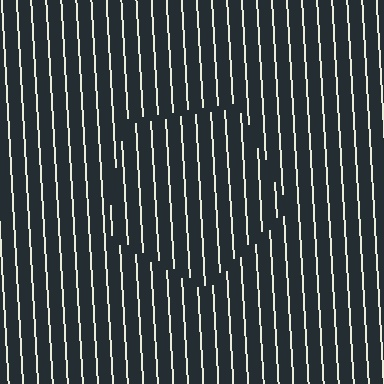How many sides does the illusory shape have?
5 sides — the line-ends trace a pentagon.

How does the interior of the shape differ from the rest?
The interior of the shape contains the same grating, shifted by half a period — the contour is defined by the phase discontinuity where line-ends from the inner and outer gratings abut.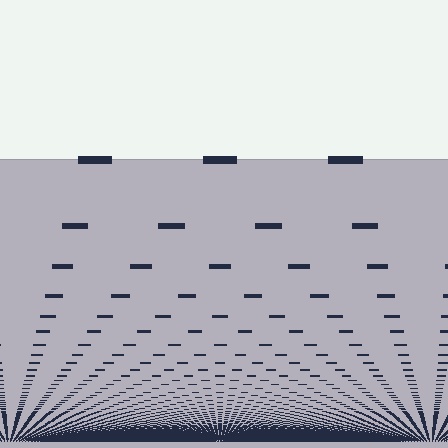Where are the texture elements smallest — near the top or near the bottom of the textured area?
Near the bottom.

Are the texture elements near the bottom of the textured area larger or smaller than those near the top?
Smaller. The gradient is inverted — elements near the bottom are smaller and denser.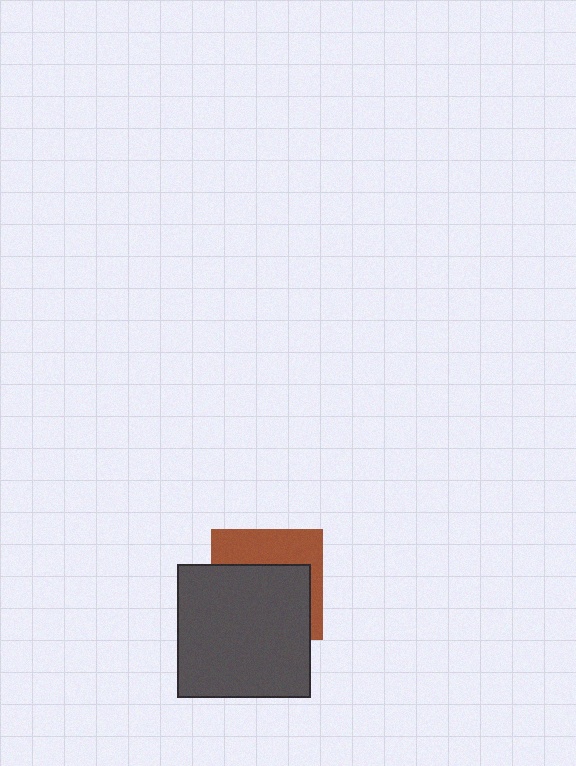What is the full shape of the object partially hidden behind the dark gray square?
The partially hidden object is a brown square.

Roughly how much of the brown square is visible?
A small part of it is visible (roughly 38%).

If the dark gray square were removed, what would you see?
You would see the complete brown square.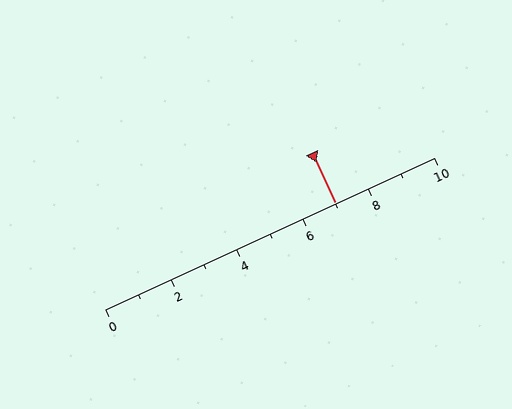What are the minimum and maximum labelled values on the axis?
The axis runs from 0 to 10.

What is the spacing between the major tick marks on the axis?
The major ticks are spaced 2 apart.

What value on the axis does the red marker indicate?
The marker indicates approximately 7.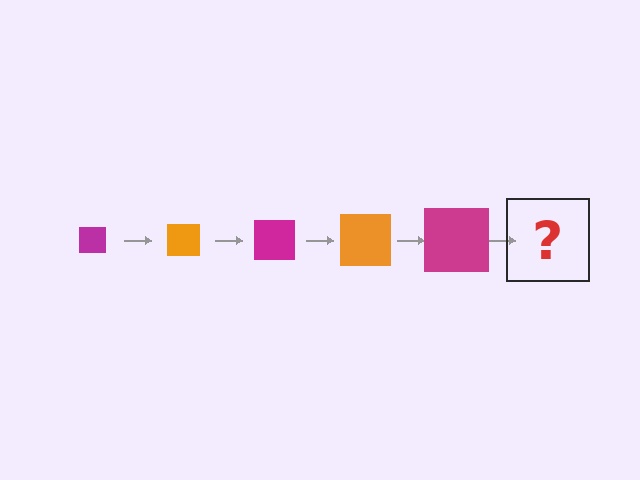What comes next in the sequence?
The next element should be an orange square, larger than the previous one.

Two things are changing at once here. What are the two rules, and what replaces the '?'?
The two rules are that the square grows larger each step and the color cycles through magenta and orange. The '?' should be an orange square, larger than the previous one.